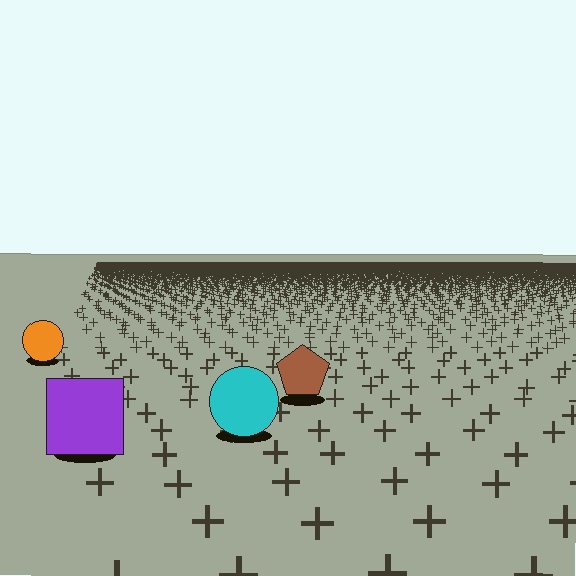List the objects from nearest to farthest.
From nearest to farthest: the purple square, the cyan circle, the brown pentagon, the orange circle.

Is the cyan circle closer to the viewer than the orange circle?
Yes. The cyan circle is closer — you can tell from the texture gradient: the ground texture is coarser near it.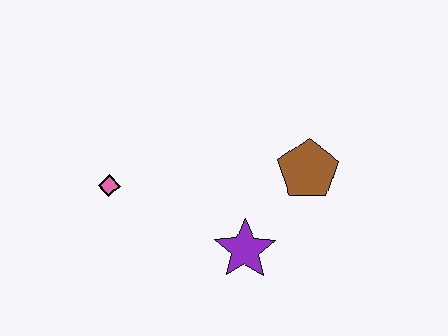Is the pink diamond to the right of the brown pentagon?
No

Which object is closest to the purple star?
The brown pentagon is closest to the purple star.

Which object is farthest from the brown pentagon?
The pink diamond is farthest from the brown pentagon.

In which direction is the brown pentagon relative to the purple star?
The brown pentagon is above the purple star.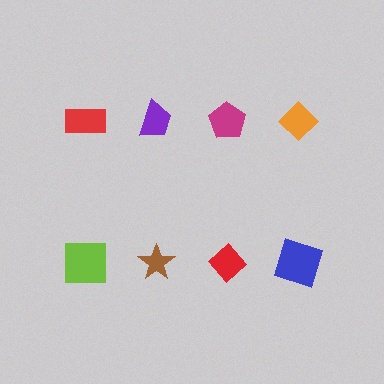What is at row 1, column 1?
A red rectangle.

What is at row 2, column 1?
A lime square.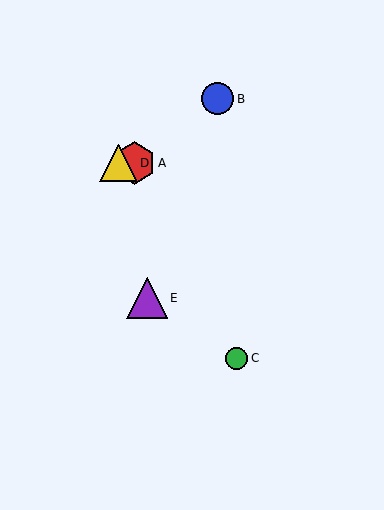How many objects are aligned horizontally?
2 objects (A, D) are aligned horizontally.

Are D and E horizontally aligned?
No, D is at y≈163 and E is at y≈298.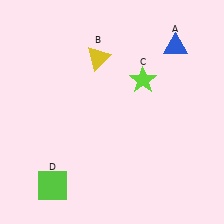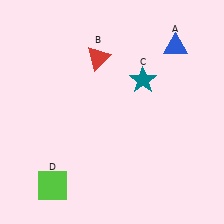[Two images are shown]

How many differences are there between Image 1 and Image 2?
There are 2 differences between the two images.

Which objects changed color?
B changed from yellow to red. C changed from lime to teal.